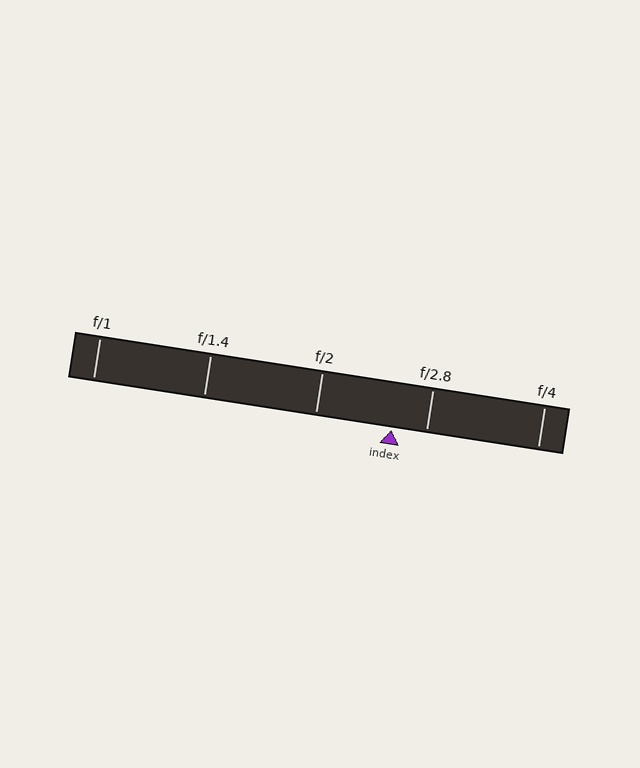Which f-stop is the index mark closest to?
The index mark is closest to f/2.8.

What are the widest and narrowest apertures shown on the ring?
The widest aperture shown is f/1 and the narrowest is f/4.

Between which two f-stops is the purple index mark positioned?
The index mark is between f/2 and f/2.8.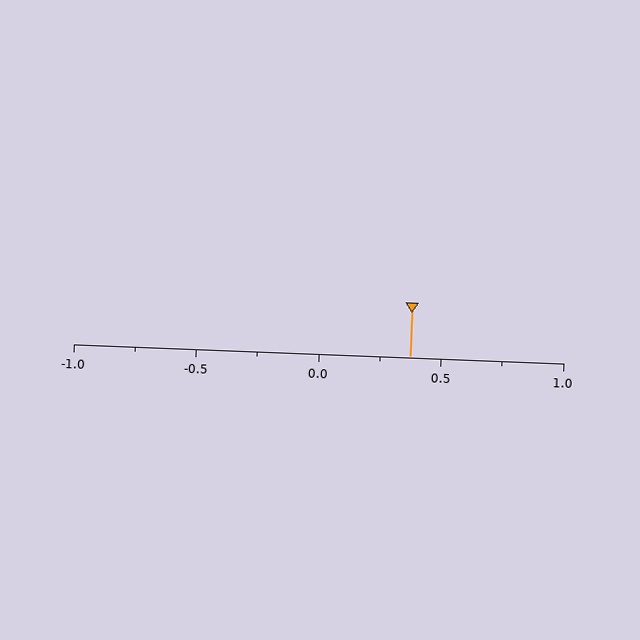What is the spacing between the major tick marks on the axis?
The major ticks are spaced 0.5 apart.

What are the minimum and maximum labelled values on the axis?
The axis runs from -1.0 to 1.0.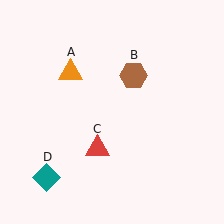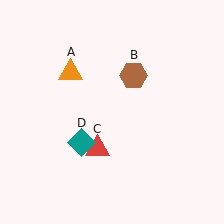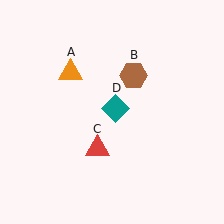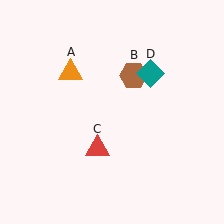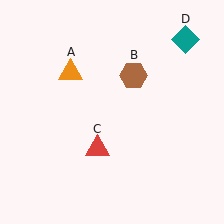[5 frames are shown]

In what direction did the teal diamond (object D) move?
The teal diamond (object D) moved up and to the right.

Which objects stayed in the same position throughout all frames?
Orange triangle (object A) and brown hexagon (object B) and red triangle (object C) remained stationary.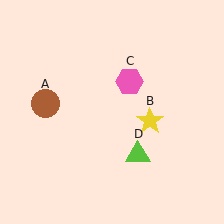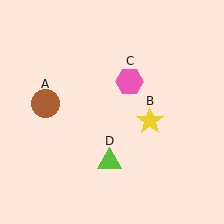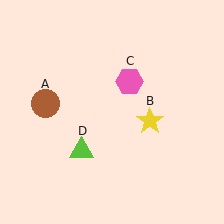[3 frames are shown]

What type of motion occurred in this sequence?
The lime triangle (object D) rotated clockwise around the center of the scene.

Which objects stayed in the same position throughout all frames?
Brown circle (object A) and yellow star (object B) and pink hexagon (object C) remained stationary.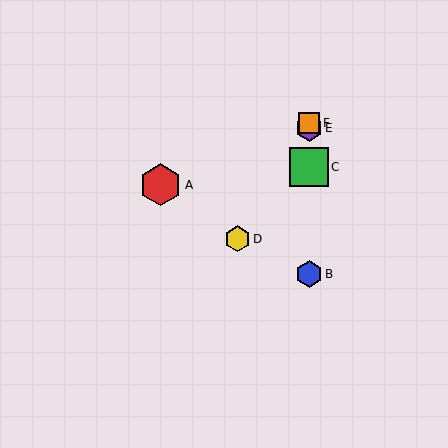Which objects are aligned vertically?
Objects B, C, E, F are aligned vertically.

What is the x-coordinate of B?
Object B is at x≈309.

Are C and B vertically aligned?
Yes, both are at x≈309.